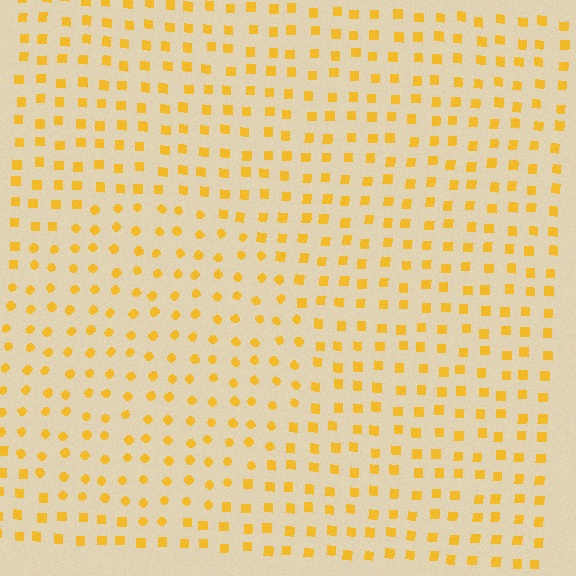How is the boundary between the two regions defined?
The boundary is defined by a change in element shape: circles inside vs. squares outside. All elements share the same color and spacing.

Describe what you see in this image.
The image is filled with small yellow elements arranged in a uniform grid. A circle-shaped region contains circles, while the surrounding area contains squares. The boundary is defined purely by the change in element shape.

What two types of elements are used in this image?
The image uses circles inside the circle region and squares outside it.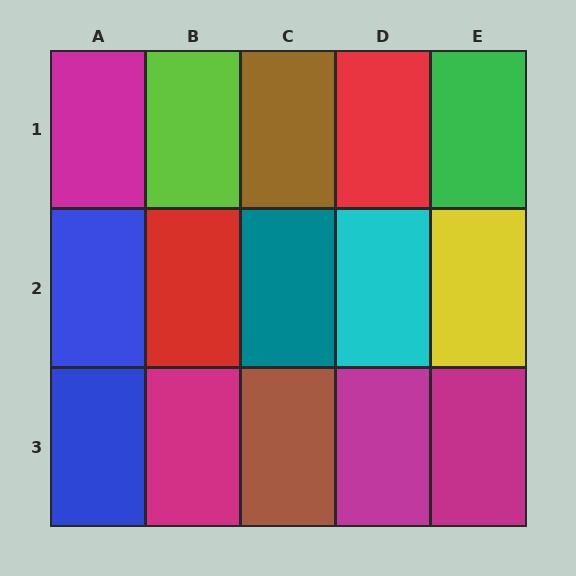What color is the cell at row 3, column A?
Blue.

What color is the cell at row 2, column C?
Teal.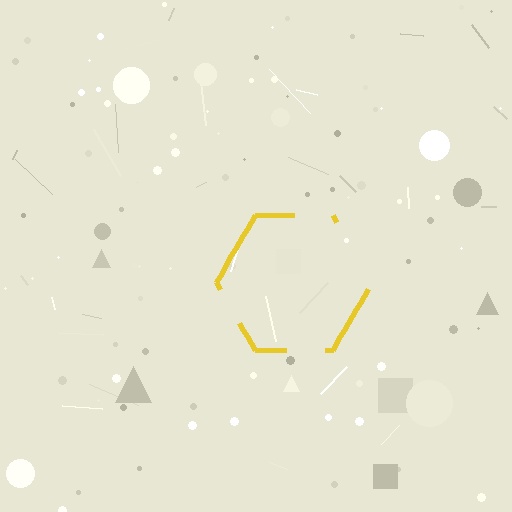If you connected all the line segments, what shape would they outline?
They would outline a hexagon.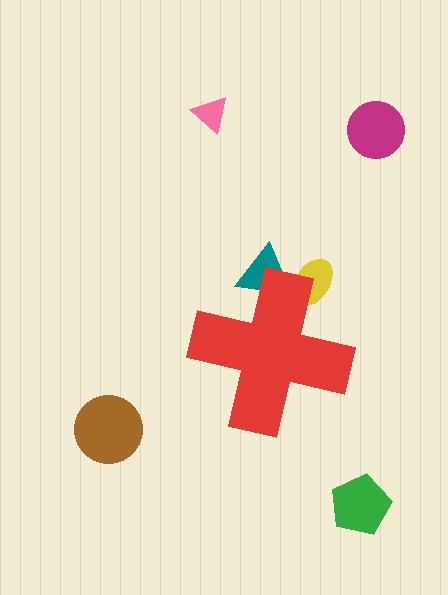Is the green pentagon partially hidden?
No, the green pentagon is fully visible.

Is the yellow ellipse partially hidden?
Yes, the yellow ellipse is partially hidden behind the red cross.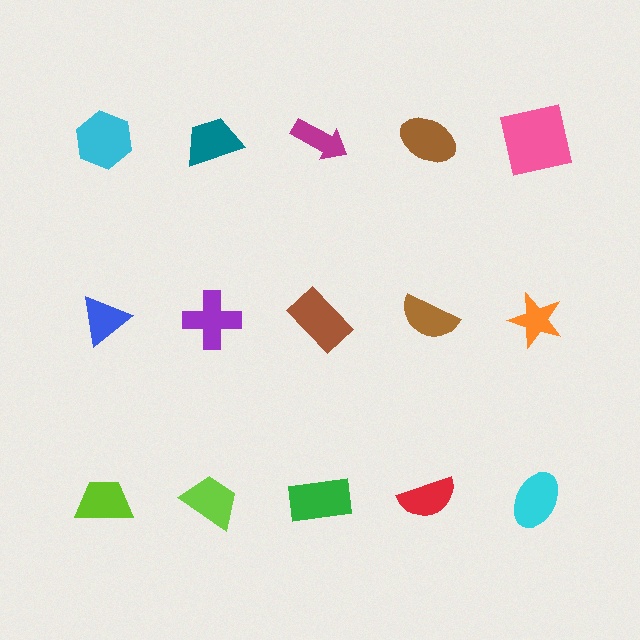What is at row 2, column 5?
An orange star.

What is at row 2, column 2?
A purple cross.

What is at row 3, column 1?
A lime trapezoid.